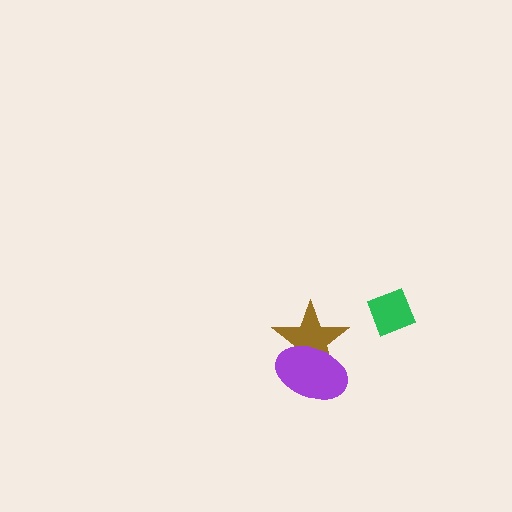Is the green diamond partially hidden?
No, no other shape covers it.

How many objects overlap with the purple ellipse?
1 object overlaps with the purple ellipse.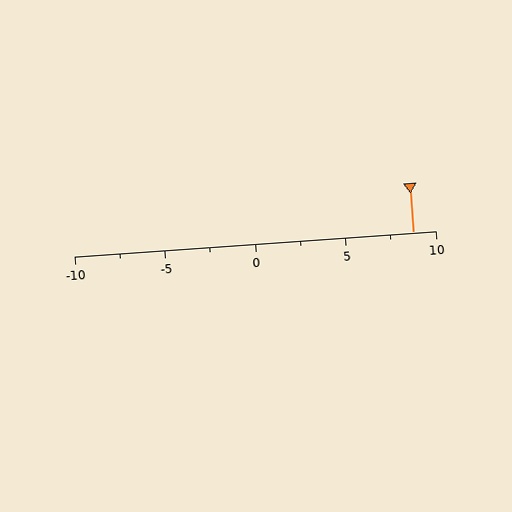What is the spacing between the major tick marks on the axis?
The major ticks are spaced 5 apart.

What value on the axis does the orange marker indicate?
The marker indicates approximately 8.8.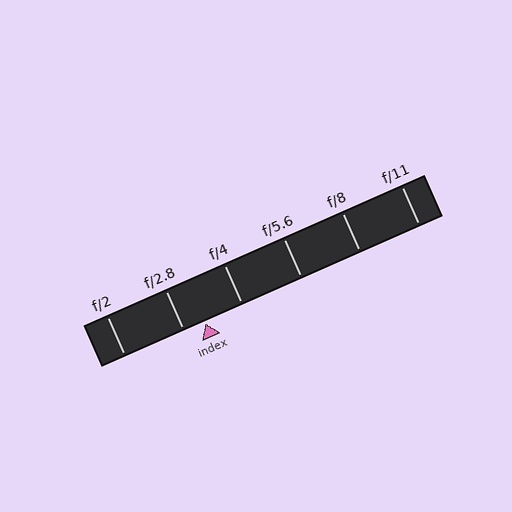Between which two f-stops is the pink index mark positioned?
The index mark is between f/2.8 and f/4.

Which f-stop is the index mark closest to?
The index mark is closest to f/2.8.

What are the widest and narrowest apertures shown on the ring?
The widest aperture shown is f/2 and the narrowest is f/11.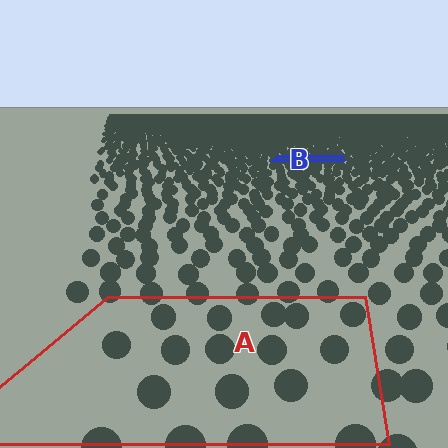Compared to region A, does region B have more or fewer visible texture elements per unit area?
Region B has more texture elements per unit area — they are packed more densely because it is farther away.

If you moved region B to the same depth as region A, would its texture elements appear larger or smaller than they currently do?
They would appear larger. At a closer depth, the same texture elements are projected at a bigger on-screen size.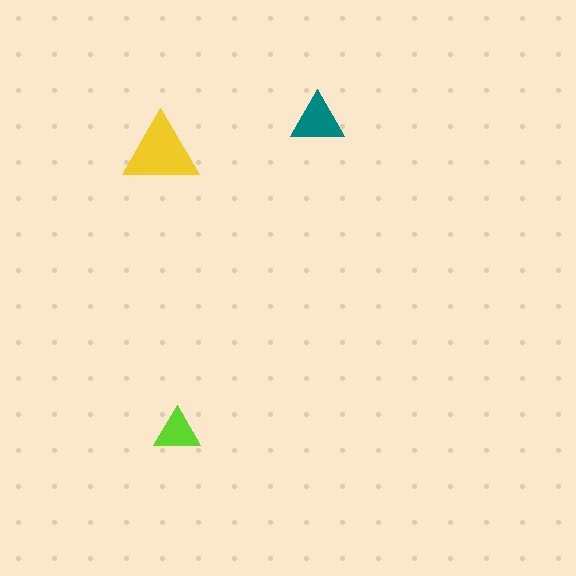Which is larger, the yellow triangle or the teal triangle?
The yellow one.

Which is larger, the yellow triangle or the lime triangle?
The yellow one.